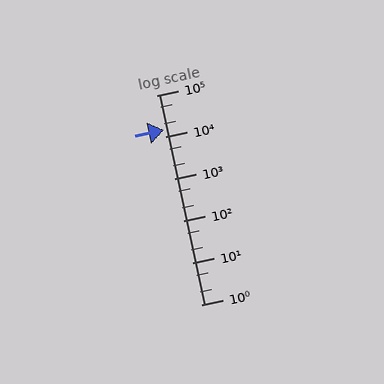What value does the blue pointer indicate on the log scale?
The pointer indicates approximately 15000.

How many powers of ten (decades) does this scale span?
The scale spans 5 decades, from 1 to 100000.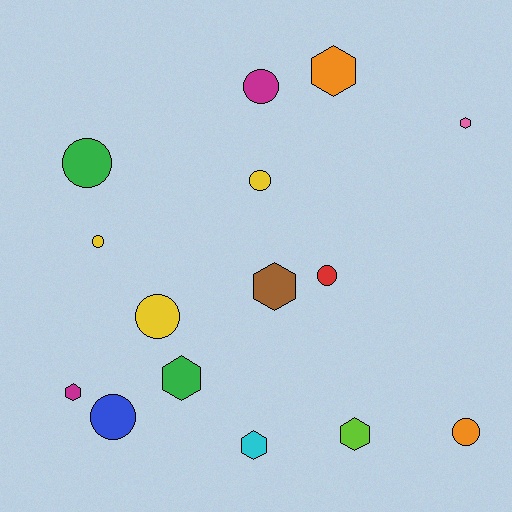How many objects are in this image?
There are 15 objects.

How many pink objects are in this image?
There is 1 pink object.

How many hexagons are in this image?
There are 7 hexagons.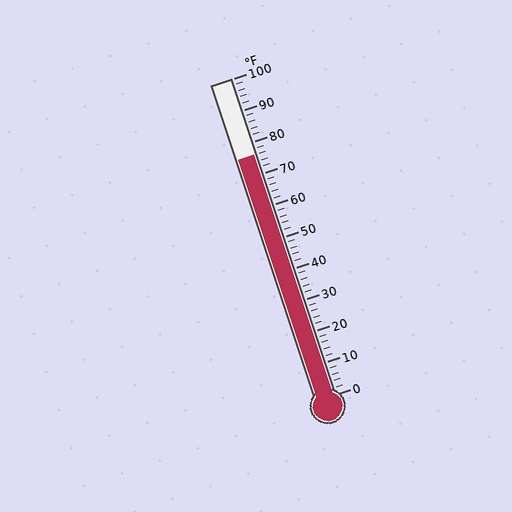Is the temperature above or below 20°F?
The temperature is above 20°F.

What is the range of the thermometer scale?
The thermometer scale ranges from 0°F to 100°F.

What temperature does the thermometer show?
The thermometer shows approximately 76°F.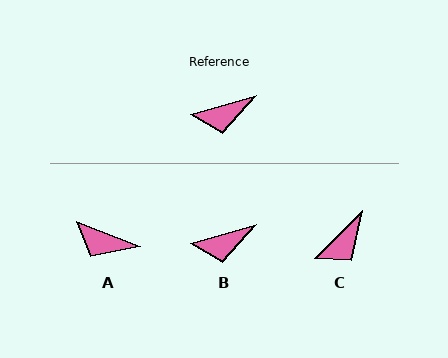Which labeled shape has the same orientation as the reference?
B.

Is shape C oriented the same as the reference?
No, it is off by about 28 degrees.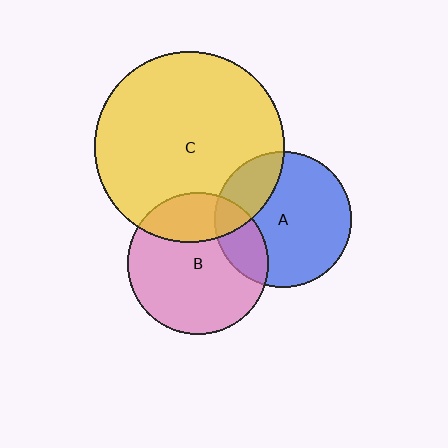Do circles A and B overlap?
Yes.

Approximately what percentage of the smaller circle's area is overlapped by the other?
Approximately 20%.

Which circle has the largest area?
Circle C (yellow).